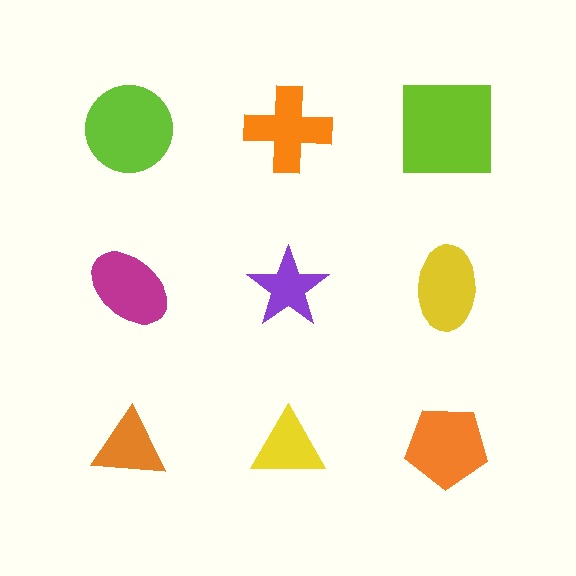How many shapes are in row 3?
3 shapes.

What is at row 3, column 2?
A yellow triangle.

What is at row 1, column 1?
A lime circle.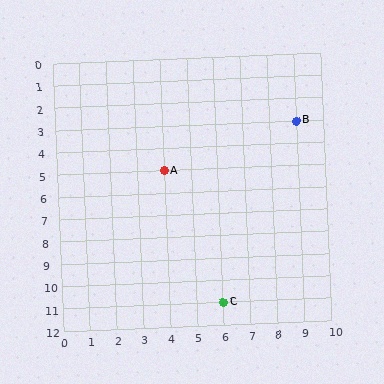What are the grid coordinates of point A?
Point A is at grid coordinates (4, 5).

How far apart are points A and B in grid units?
Points A and B are 5 columns and 2 rows apart (about 5.4 grid units diagonally).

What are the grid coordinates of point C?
Point C is at grid coordinates (6, 11).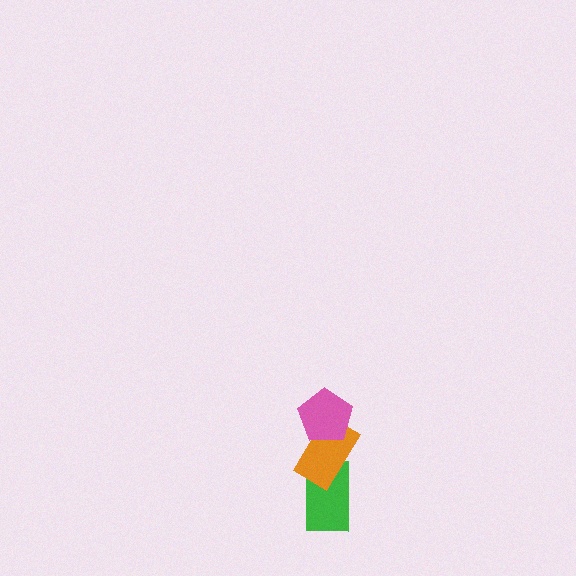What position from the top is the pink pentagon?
The pink pentagon is 1st from the top.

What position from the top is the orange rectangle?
The orange rectangle is 2nd from the top.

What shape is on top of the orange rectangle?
The pink pentagon is on top of the orange rectangle.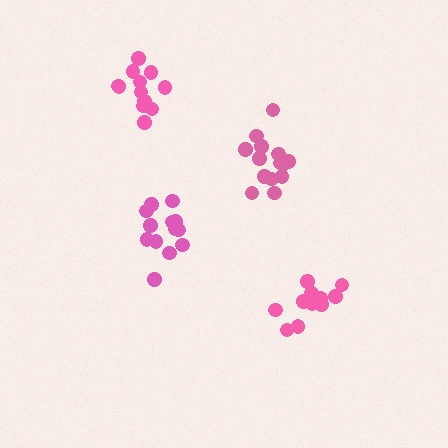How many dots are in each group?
Group 1: 13 dots, Group 2: 12 dots, Group 3: 14 dots, Group 4: 11 dots (50 total).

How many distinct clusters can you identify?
There are 4 distinct clusters.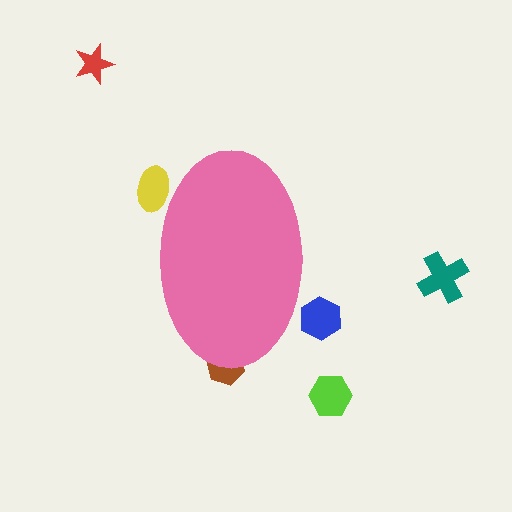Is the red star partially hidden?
No, the red star is fully visible.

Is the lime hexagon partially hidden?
No, the lime hexagon is fully visible.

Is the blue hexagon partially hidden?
Yes, the blue hexagon is partially hidden behind the pink ellipse.